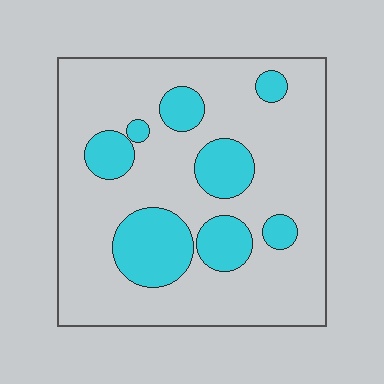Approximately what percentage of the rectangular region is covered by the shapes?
Approximately 25%.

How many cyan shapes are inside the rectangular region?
8.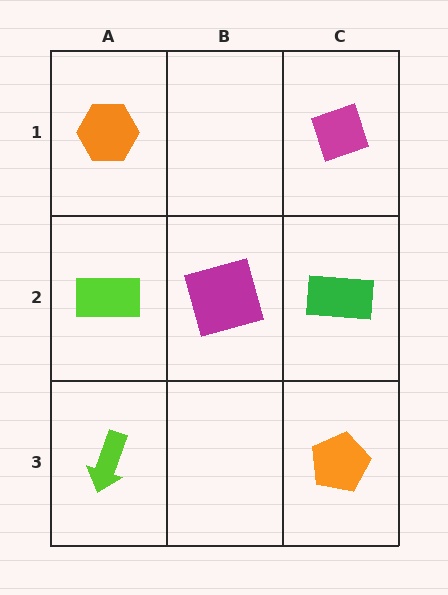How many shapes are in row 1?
2 shapes.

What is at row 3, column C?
An orange pentagon.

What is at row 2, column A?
A lime rectangle.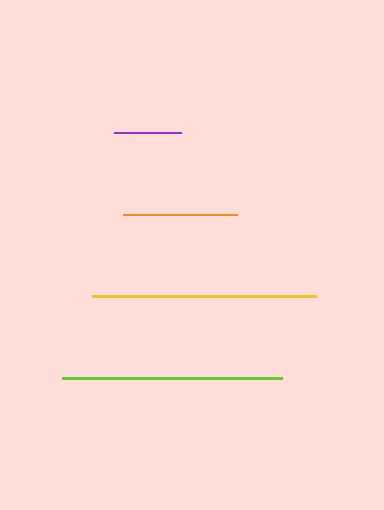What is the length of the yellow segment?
The yellow segment is approximately 225 pixels long.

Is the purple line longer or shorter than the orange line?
The orange line is longer than the purple line.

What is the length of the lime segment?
The lime segment is approximately 220 pixels long.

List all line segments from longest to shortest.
From longest to shortest: yellow, lime, orange, purple.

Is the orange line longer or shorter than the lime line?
The lime line is longer than the orange line.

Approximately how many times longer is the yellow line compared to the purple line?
The yellow line is approximately 3.3 times the length of the purple line.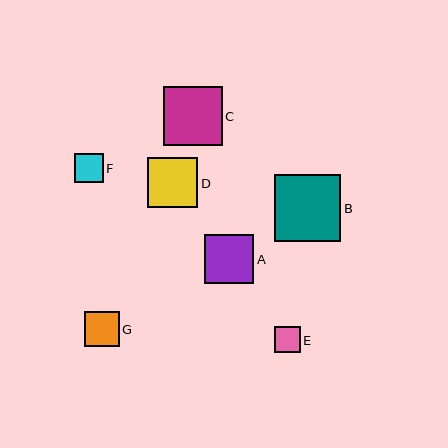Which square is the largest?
Square B is the largest with a size of approximately 67 pixels.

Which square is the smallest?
Square E is the smallest with a size of approximately 26 pixels.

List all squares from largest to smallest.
From largest to smallest: B, C, D, A, G, F, E.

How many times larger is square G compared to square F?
Square G is approximately 1.2 times the size of square F.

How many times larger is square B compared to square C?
Square B is approximately 1.1 times the size of square C.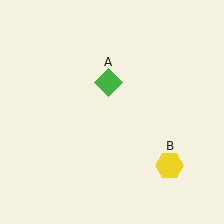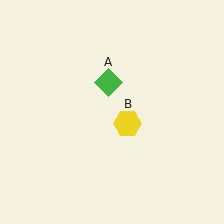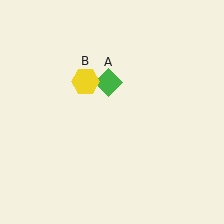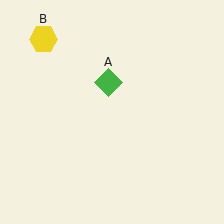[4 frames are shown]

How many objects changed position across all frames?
1 object changed position: yellow hexagon (object B).